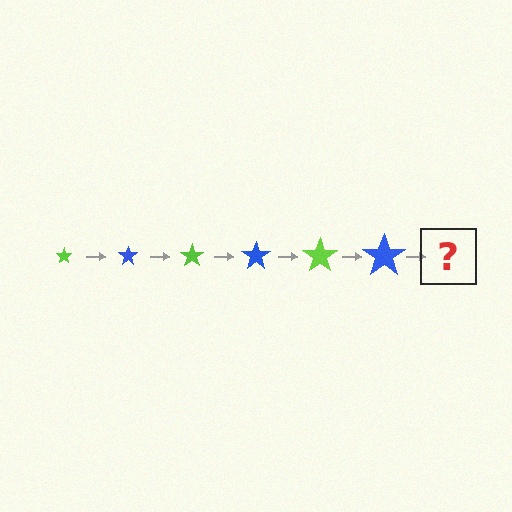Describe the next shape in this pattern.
It should be a lime star, larger than the previous one.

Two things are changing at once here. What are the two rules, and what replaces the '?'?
The two rules are that the star grows larger each step and the color cycles through lime and blue. The '?' should be a lime star, larger than the previous one.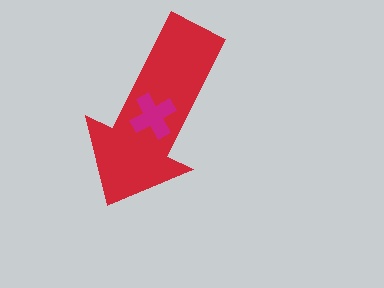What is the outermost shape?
The red arrow.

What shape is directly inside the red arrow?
The magenta cross.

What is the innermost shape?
The magenta cross.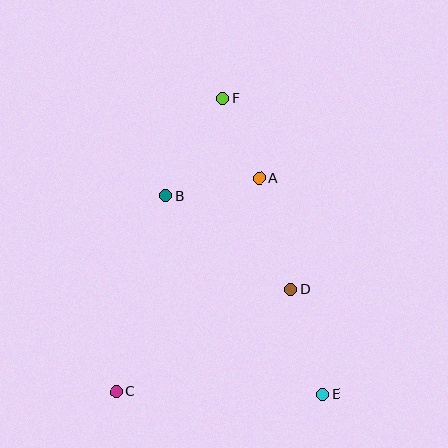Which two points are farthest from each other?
Points E and F are farthest from each other.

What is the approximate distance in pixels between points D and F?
The distance between D and F is approximately 203 pixels.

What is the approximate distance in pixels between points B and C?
The distance between B and C is approximately 202 pixels.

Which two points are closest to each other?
Points A and F are closest to each other.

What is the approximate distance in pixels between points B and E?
The distance between B and E is approximately 254 pixels.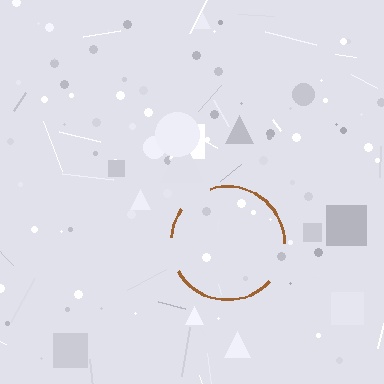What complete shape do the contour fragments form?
The contour fragments form a circle.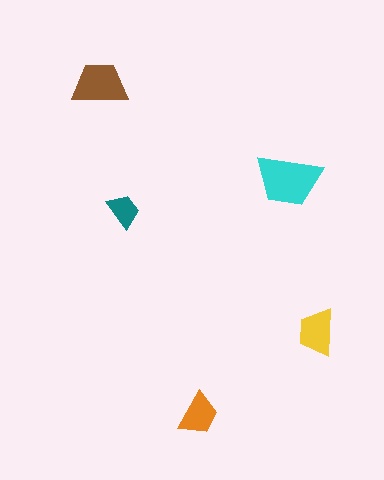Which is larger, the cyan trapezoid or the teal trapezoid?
The cyan one.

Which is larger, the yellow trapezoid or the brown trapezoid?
The brown one.